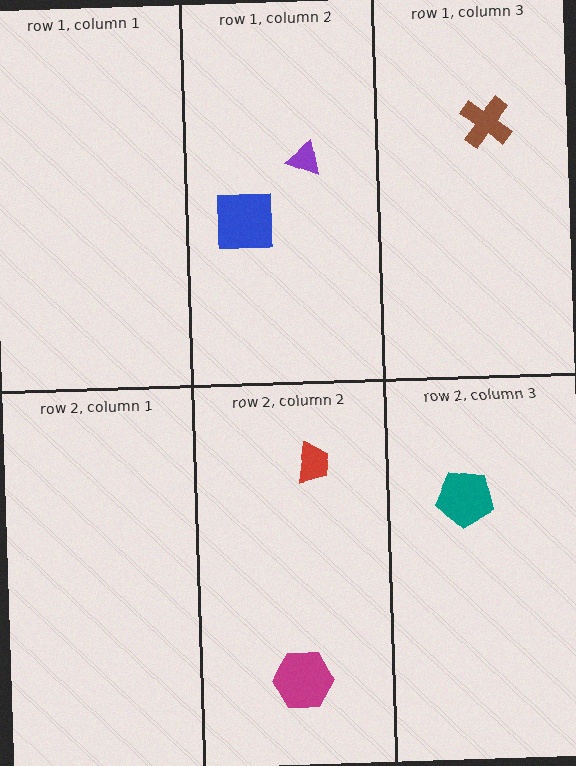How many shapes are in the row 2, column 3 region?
1.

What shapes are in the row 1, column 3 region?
The brown cross.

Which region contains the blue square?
The row 1, column 2 region.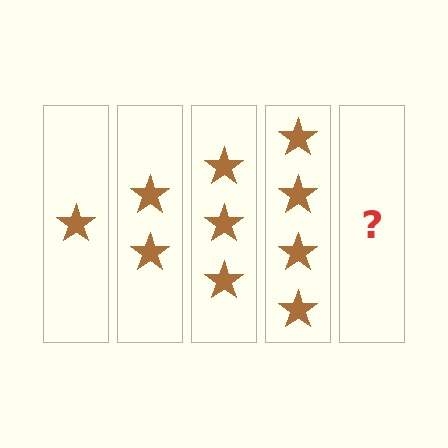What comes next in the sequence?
The next element should be 5 stars.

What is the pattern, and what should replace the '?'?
The pattern is that each step adds one more star. The '?' should be 5 stars.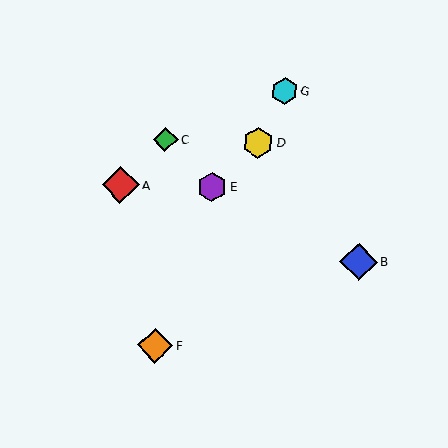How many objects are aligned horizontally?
2 objects (A, E) are aligned horizontally.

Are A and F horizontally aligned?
No, A is at y≈185 and F is at y≈345.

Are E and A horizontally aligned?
Yes, both are at y≈187.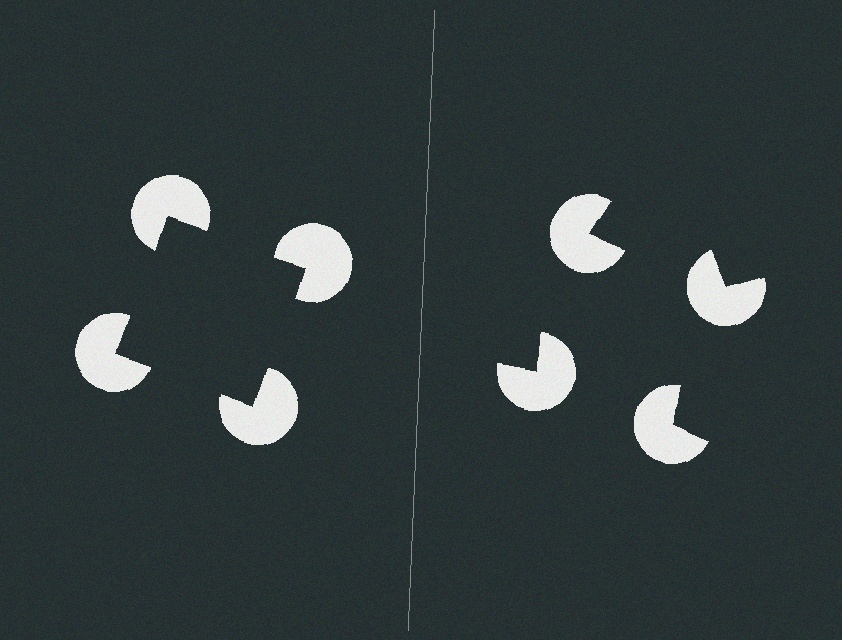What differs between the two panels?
The pac-man discs are positioned identically on both sides; only the wedge orientations differ. On the left they align to a square; on the right they are misaligned.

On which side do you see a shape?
An illusory square appears on the left side. On the right side the wedge cuts are rotated, so no coherent shape forms.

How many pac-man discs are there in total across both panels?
8 — 4 on each side.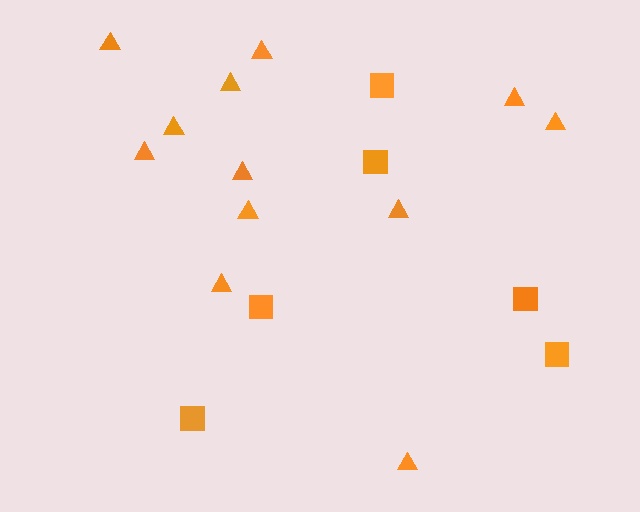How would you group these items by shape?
There are 2 groups: one group of triangles (12) and one group of squares (6).